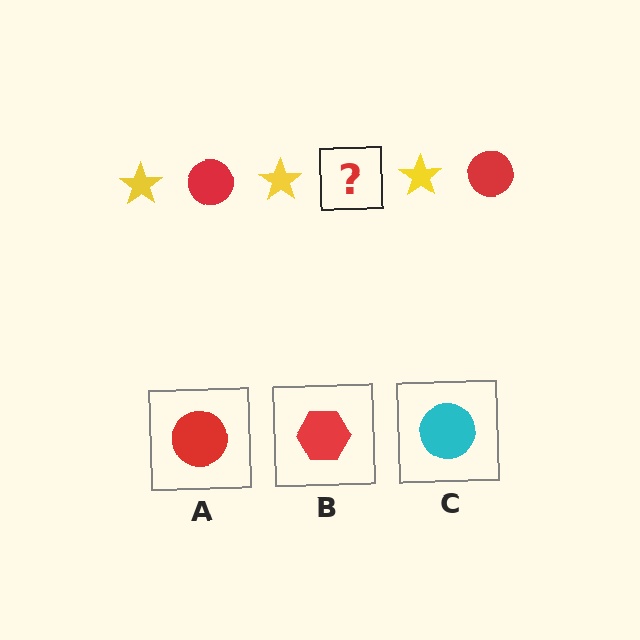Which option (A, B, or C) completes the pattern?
A.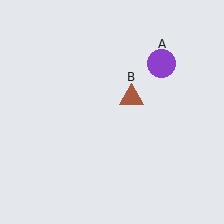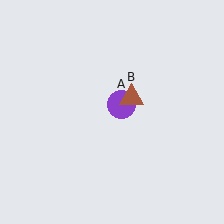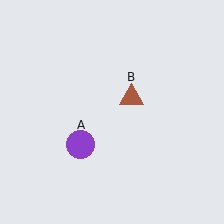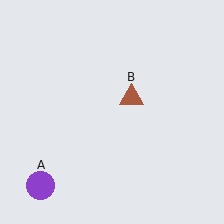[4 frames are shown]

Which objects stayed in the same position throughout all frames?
Brown triangle (object B) remained stationary.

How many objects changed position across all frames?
1 object changed position: purple circle (object A).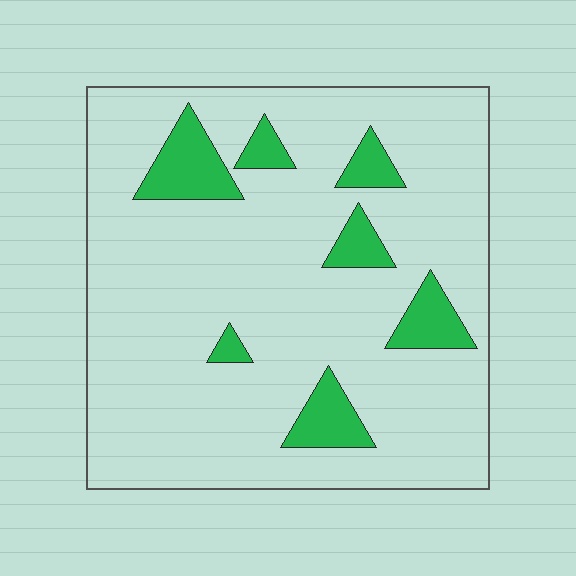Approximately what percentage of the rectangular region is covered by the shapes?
Approximately 15%.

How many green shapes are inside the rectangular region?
7.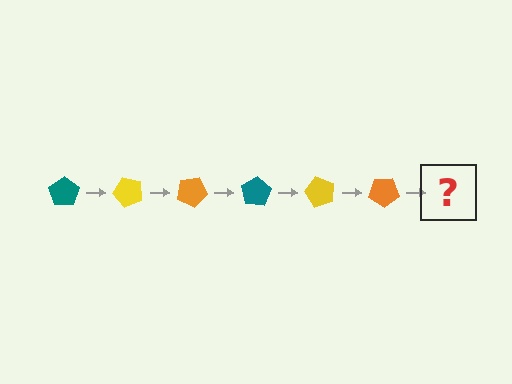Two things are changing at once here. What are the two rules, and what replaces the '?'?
The two rules are that it rotates 50 degrees each step and the color cycles through teal, yellow, and orange. The '?' should be a teal pentagon, rotated 300 degrees from the start.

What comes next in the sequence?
The next element should be a teal pentagon, rotated 300 degrees from the start.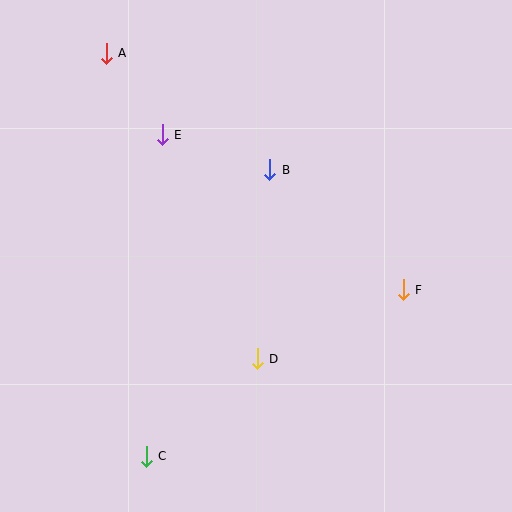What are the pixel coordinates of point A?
Point A is at (106, 53).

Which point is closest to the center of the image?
Point B at (270, 170) is closest to the center.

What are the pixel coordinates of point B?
Point B is at (270, 170).